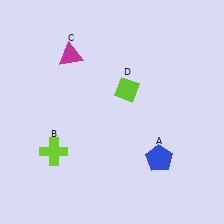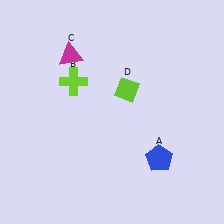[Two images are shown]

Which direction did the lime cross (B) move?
The lime cross (B) moved up.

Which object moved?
The lime cross (B) moved up.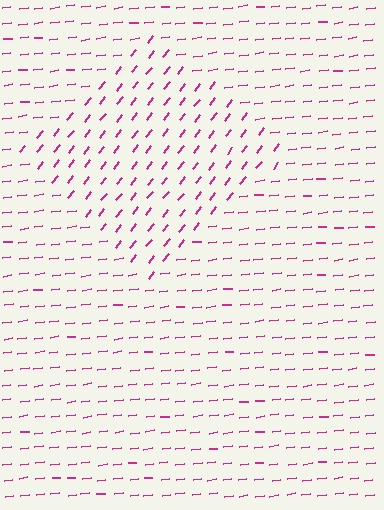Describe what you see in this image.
The image is filled with small magenta line segments. A diamond region in the image has lines oriented differently from the surrounding lines, creating a visible texture boundary.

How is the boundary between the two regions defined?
The boundary is defined purely by a change in line orientation (approximately 45 degrees difference). All lines are the same color and thickness.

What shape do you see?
I see a diamond.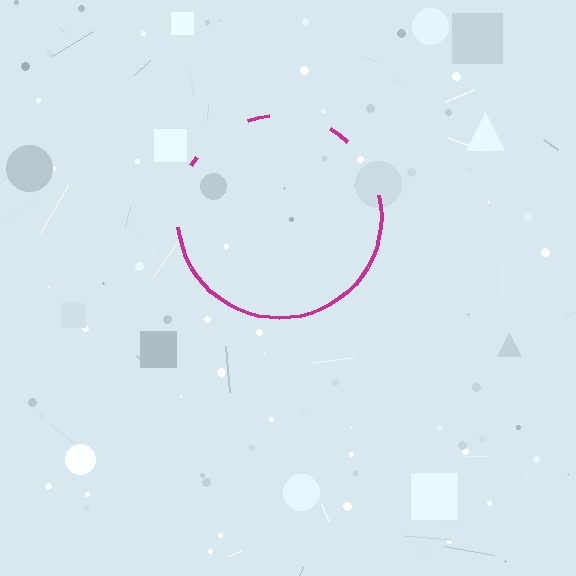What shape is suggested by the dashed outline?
The dashed outline suggests a circle.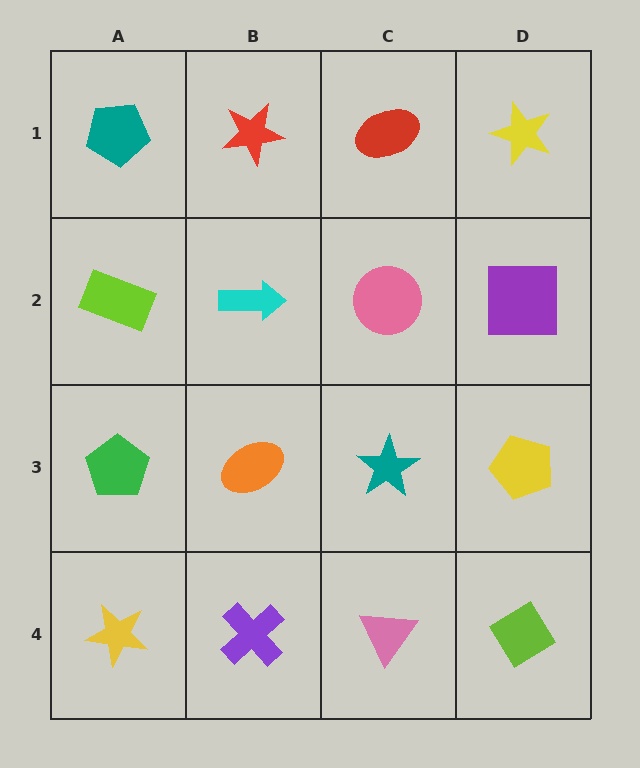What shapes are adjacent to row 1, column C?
A pink circle (row 2, column C), a red star (row 1, column B), a yellow star (row 1, column D).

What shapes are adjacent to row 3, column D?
A purple square (row 2, column D), a lime diamond (row 4, column D), a teal star (row 3, column C).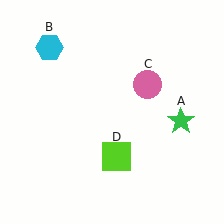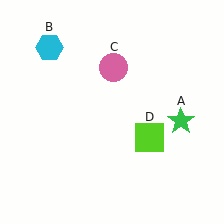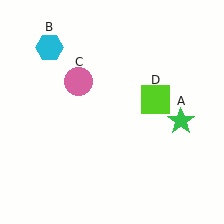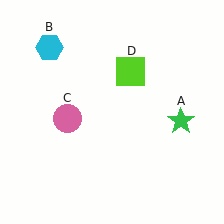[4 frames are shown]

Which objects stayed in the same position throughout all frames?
Green star (object A) and cyan hexagon (object B) remained stationary.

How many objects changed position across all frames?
2 objects changed position: pink circle (object C), lime square (object D).